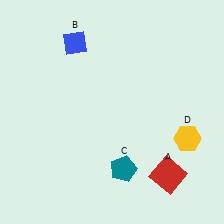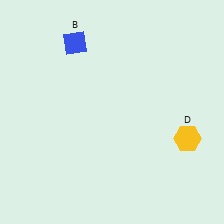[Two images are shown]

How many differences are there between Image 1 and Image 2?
There are 2 differences between the two images.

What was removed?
The red square (A), the teal pentagon (C) were removed in Image 2.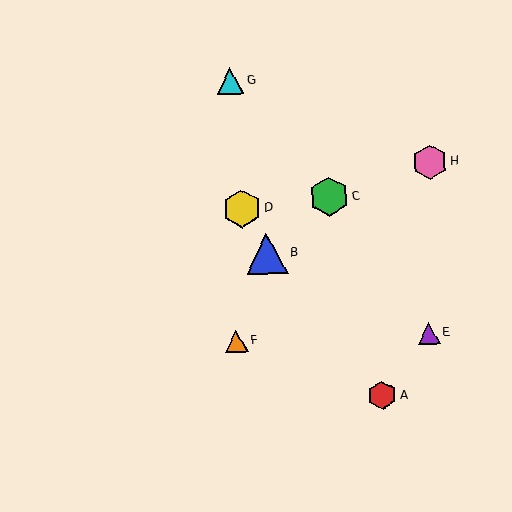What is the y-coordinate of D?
Object D is at y≈209.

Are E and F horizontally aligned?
Yes, both are at y≈333.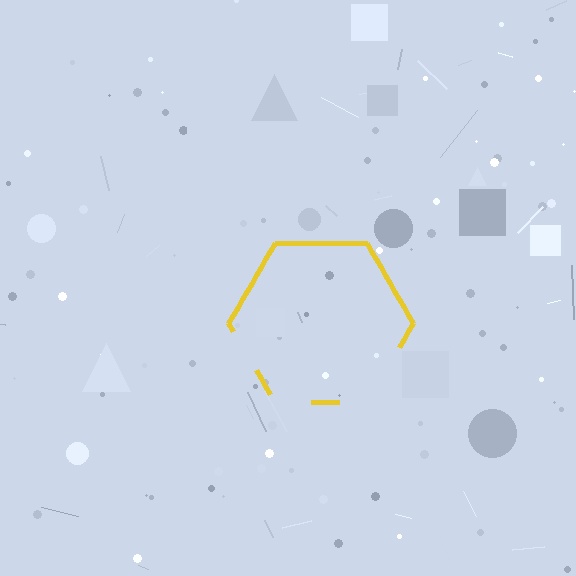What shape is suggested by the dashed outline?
The dashed outline suggests a hexagon.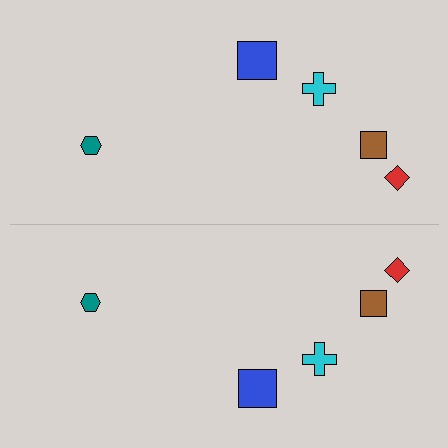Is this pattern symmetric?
Yes, this pattern has bilateral (reflection) symmetry.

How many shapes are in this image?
There are 10 shapes in this image.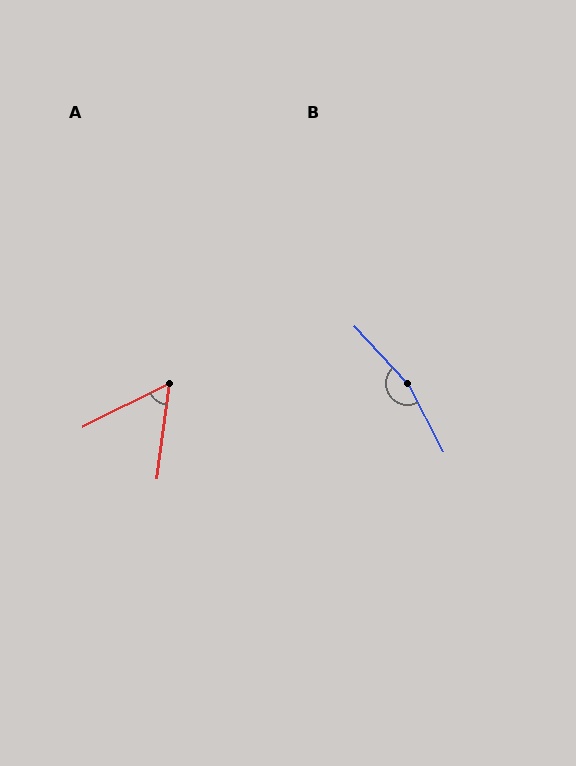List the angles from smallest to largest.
A (56°), B (164°).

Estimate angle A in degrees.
Approximately 56 degrees.